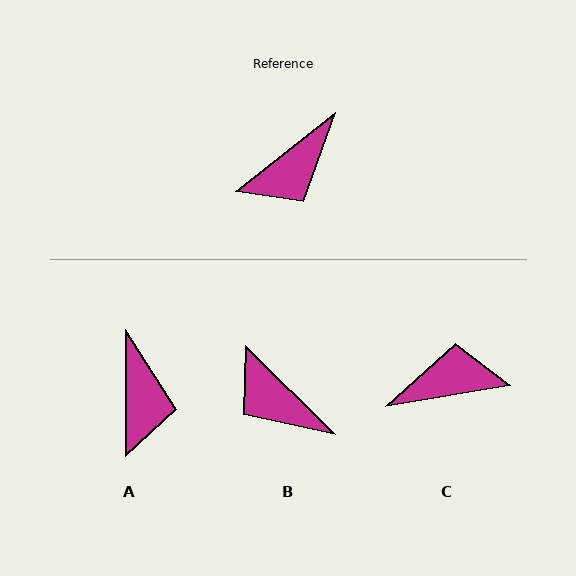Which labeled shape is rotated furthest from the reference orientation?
C, about 151 degrees away.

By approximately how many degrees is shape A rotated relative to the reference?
Approximately 52 degrees counter-clockwise.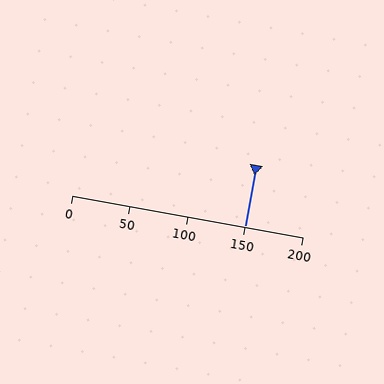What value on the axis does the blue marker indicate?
The marker indicates approximately 150.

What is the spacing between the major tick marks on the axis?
The major ticks are spaced 50 apart.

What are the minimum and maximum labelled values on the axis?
The axis runs from 0 to 200.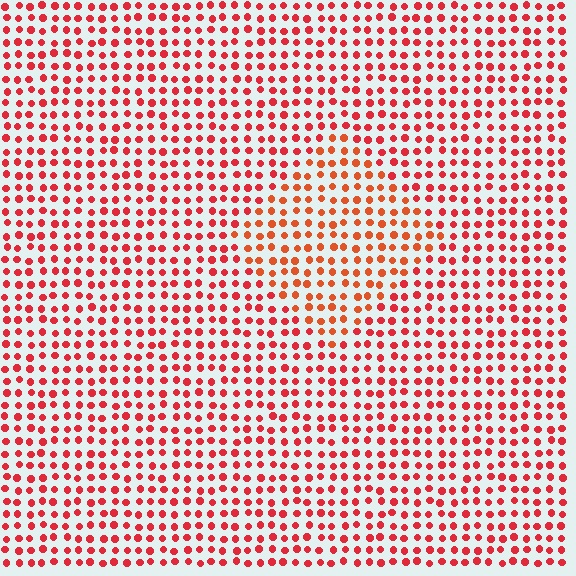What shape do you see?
I see a diamond.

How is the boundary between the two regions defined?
The boundary is defined purely by a slight shift in hue (about 20 degrees). Spacing, size, and orientation are identical on both sides.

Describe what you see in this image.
The image is filled with small red elements in a uniform arrangement. A diamond-shaped region is visible where the elements are tinted to a slightly different hue, forming a subtle color boundary.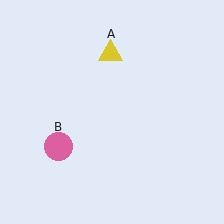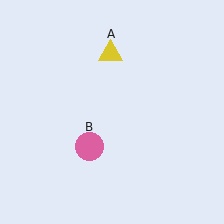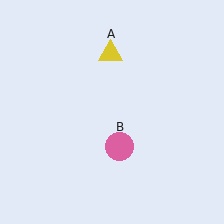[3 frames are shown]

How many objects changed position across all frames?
1 object changed position: pink circle (object B).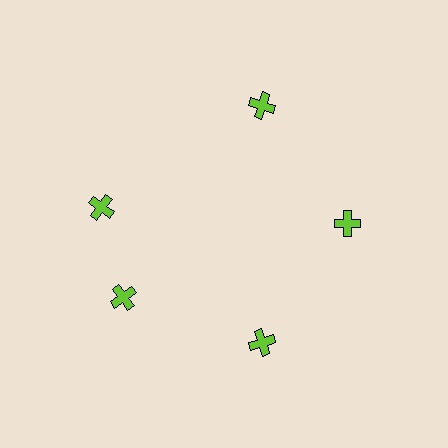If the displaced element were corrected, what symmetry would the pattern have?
It would have 5-fold rotational symmetry — the pattern would map onto itself every 72 degrees.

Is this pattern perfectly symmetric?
No. The 5 lime crosses are arranged in a ring, but one element near the 10 o'clock position is rotated out of alignment along the ring, breaking the 5-fold rotational symmetry.